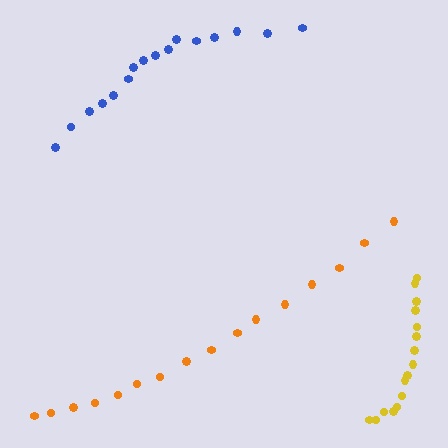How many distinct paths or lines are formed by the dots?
There are 3 distinct paths.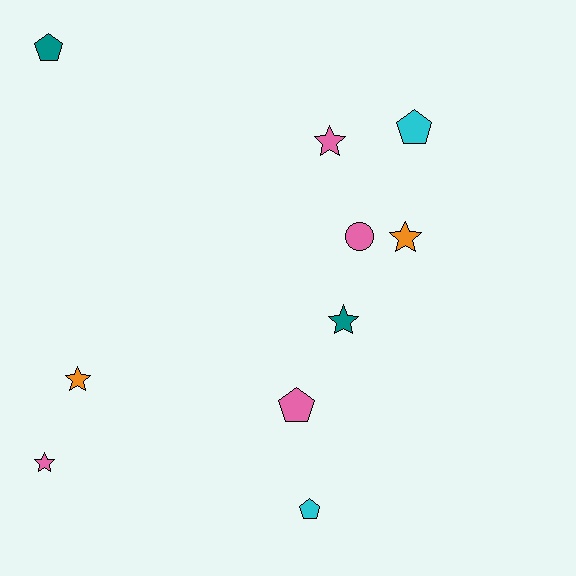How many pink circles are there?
There is 1 pink circle.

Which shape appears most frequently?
Star, with 5 objects.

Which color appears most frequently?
Pink, with 4 objects.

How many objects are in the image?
There are 10 objects.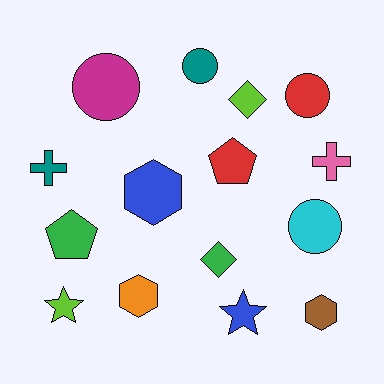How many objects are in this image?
There are 15 objects.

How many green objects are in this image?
There are 2 green objects.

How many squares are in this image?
There are no squares.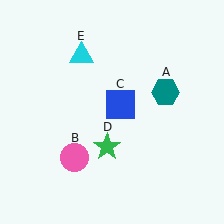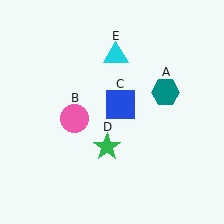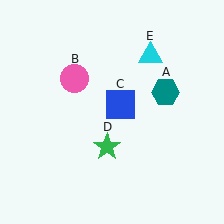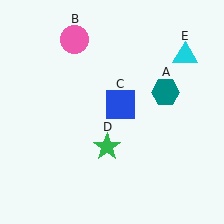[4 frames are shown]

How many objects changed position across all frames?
2 objects changed position: pink circle (object B), cyan triangle (object E).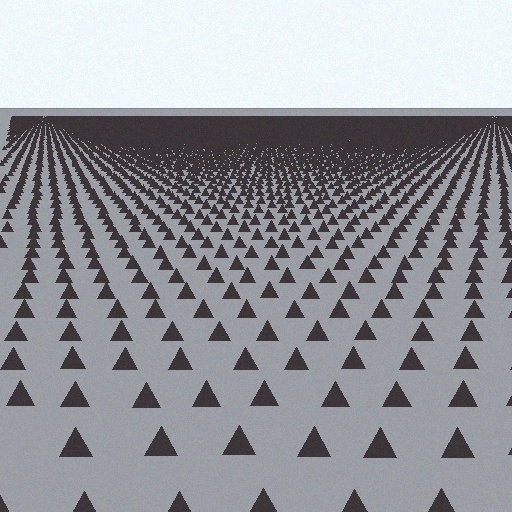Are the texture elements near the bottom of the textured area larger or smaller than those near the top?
Larger. Near the bottom, elements are closer to the viewer and appear at a bigger on-screen size.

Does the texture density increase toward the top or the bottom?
Density increases toward the top.